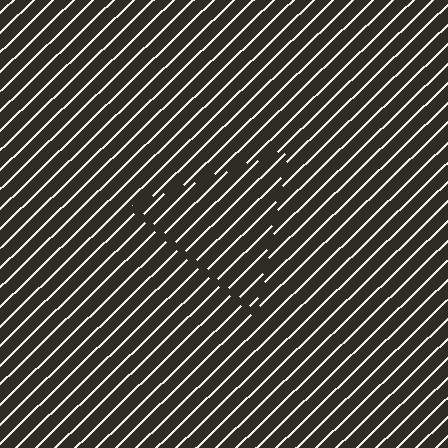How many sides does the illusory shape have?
3 sides — the line-ends trace a triangle.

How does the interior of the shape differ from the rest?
The interior of the shape contains the same grating, shifted by half a period — the contour is defined by the phase discontinuity where line-ends from the inner and outer gratings abut.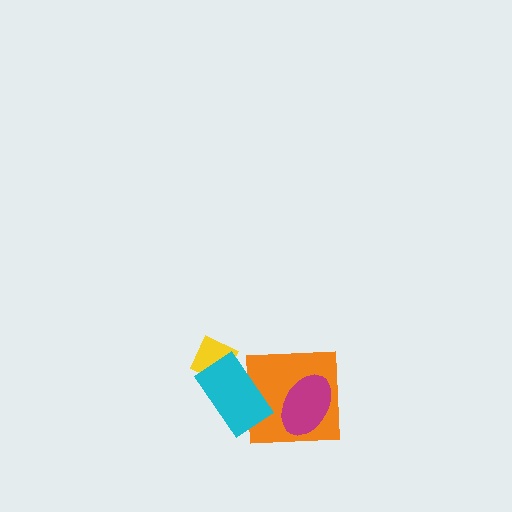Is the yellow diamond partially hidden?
Yes, it is partially covered by another shape.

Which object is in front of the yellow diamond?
The cyan rectangle is in front of the yellow diamond.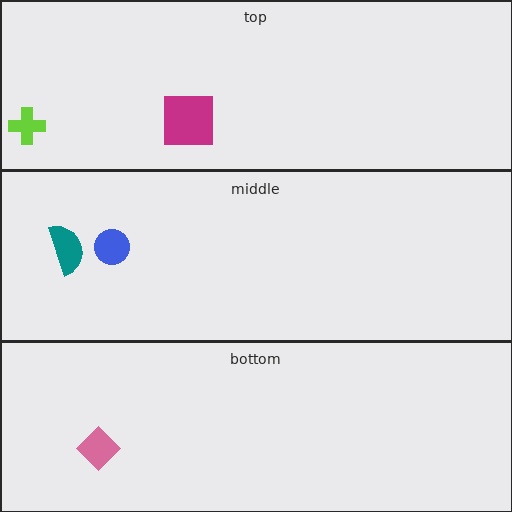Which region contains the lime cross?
The top region.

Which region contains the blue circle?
The middle region.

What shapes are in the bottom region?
The pink diamond.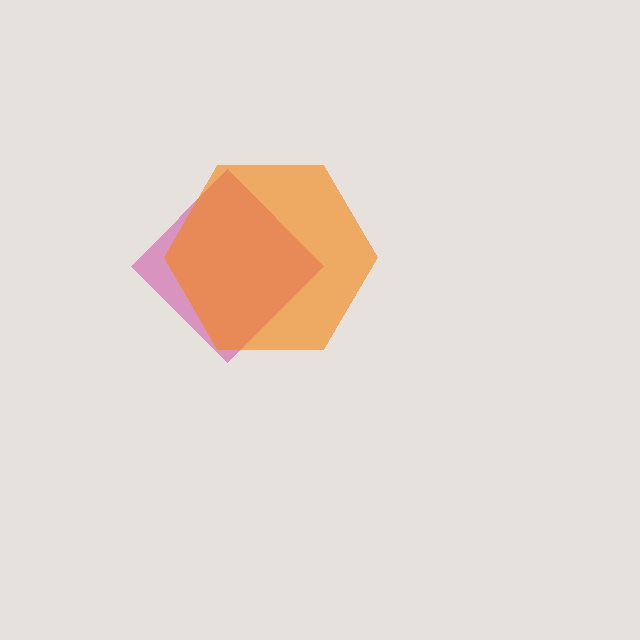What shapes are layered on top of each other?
The layered shapes are: a magenta diamond, an orange hexagon.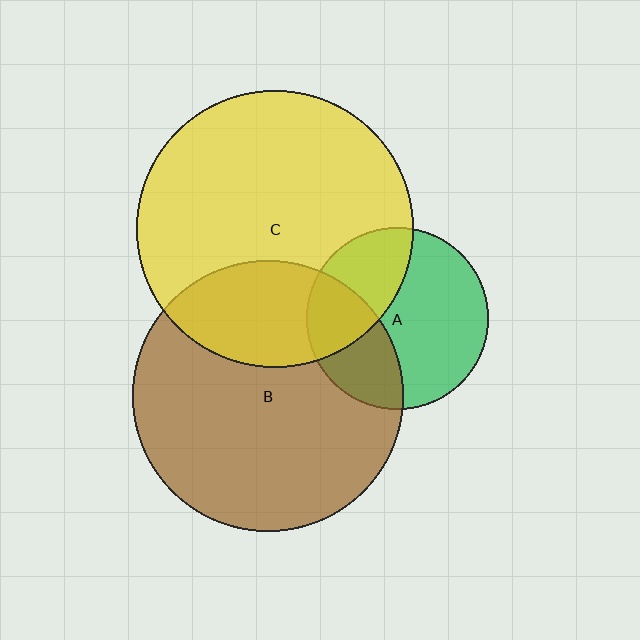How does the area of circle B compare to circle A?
Approximately 2.2 times.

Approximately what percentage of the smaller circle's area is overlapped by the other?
Approximately 30%.